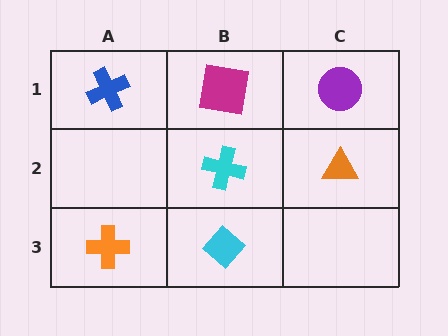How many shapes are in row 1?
3 shapes.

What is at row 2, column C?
An orange triangle.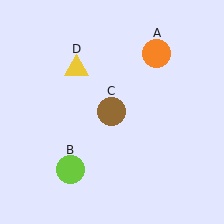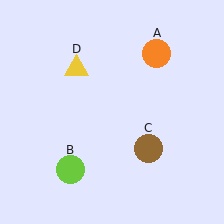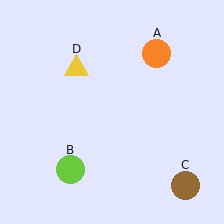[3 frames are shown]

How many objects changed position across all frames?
1 object changed position: brown circle (object C).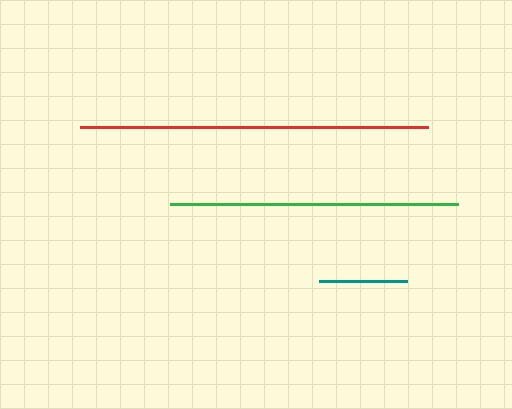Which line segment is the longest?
The red line is the longest at approximately 348 pixels.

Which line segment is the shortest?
The teal line is the shortest at approximately 88 pixels.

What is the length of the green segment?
The green segment is approximately 288 pixels long.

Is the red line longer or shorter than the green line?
The red line is longer than the green line.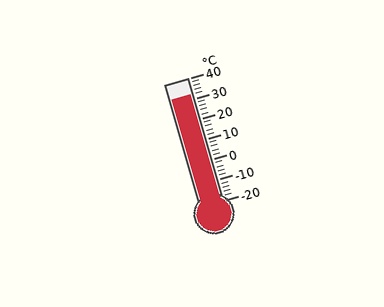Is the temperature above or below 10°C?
The temperature is above 10°C.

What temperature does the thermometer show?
The thermometer shows approximately 32°C.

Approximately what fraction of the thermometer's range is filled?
The thermometer is filled to approximately 85% of its range.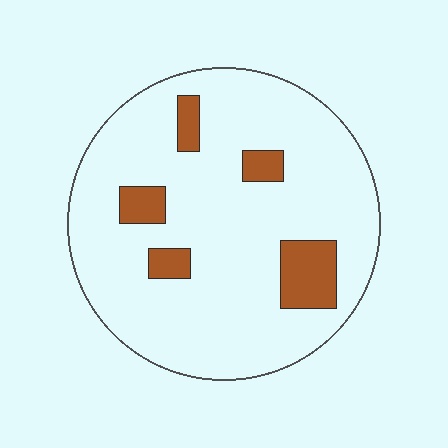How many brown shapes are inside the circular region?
5.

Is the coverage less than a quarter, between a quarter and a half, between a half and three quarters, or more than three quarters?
Less than a quarter.